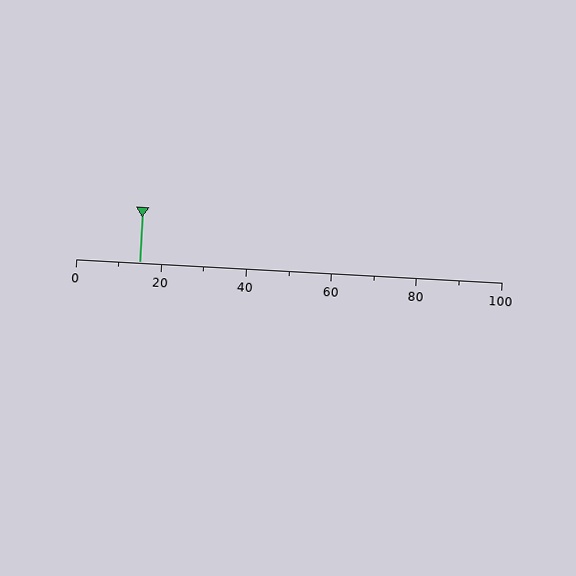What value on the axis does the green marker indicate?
The marker indicates approximately 15.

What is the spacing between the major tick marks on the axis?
The major ticks are spaced 20 apart.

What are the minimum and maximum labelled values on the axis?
The axis runs from 0 to 100.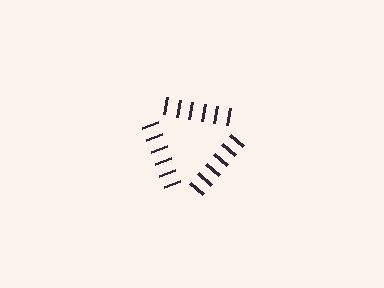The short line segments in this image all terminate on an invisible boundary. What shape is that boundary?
An illusory triangle — the line segments terminate on its edges but no continuous stroke is drawn.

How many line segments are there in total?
18 — 6 along each of the 3 edges.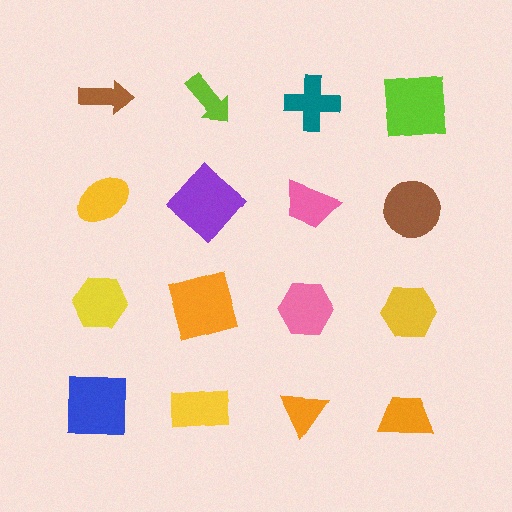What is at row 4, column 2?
A yellow rectangle.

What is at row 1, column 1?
A brown arrow.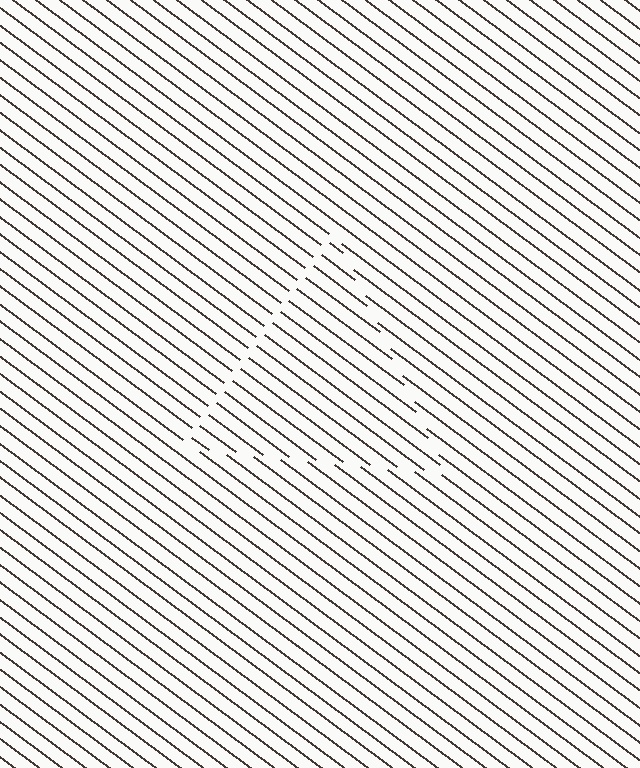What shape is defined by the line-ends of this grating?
An illusory triangle. The interior of the shape contains the same grating, shifted by half a period — the contour is defined by the phase discontinuity where line-ends from the inner and outer gratings abut.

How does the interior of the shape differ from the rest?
The interior of the shape contains the same grating, shifted by half a period — the contour is defined by the phase discontinuity where line-ends from the inner and outer gratings abut.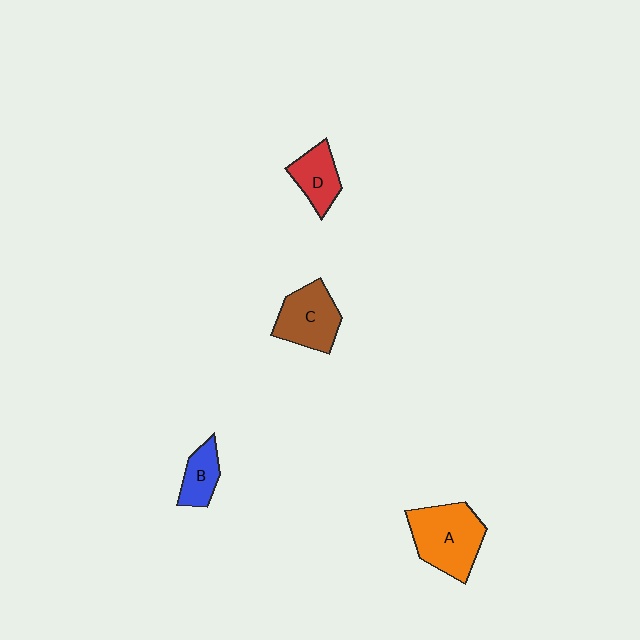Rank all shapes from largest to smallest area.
From largest to smallest: A (orange), C (brown), D (red), B (blue).